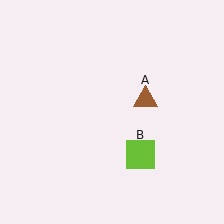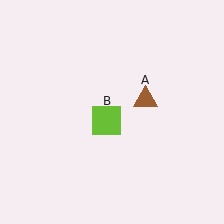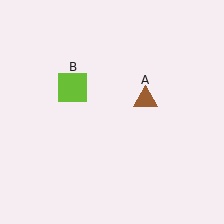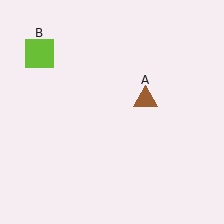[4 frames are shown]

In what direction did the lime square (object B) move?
The lime square (object B) moved up and to the left.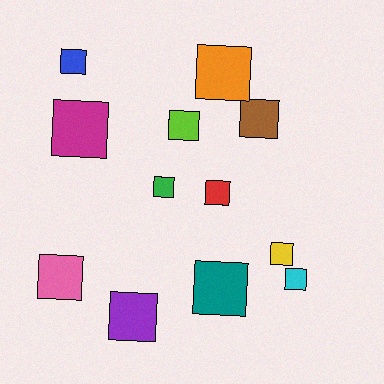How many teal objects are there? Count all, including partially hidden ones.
There is 1 teal object.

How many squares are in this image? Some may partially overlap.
There are 12 squares.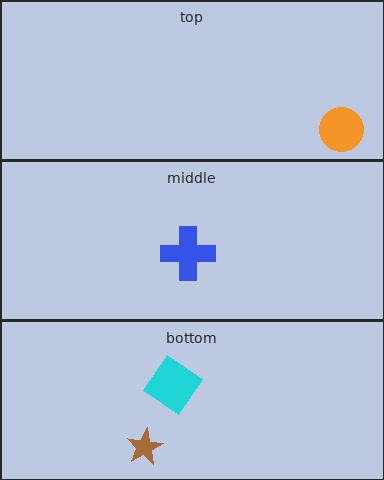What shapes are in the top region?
The orange circle.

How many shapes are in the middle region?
1.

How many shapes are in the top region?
1.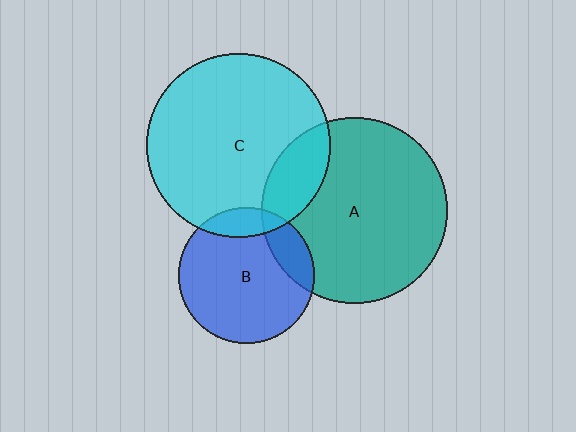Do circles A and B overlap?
Yes.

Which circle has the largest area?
Circle A (teal).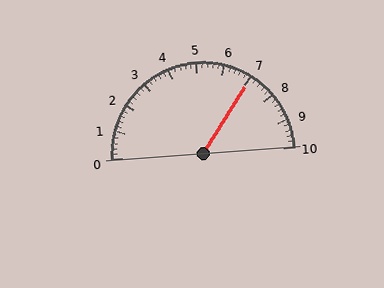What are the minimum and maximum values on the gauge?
The gauge ranges from 0 to 10.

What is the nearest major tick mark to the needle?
The nearest major tick mark is 7.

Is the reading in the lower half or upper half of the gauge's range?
The reading is in the upper half of the range (0 to 10).